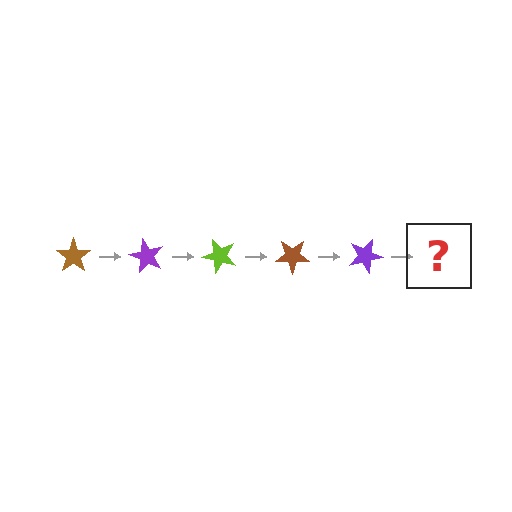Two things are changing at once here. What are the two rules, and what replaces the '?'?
The two rules are that it rotates 60 degrees each step and the color cycles through brown, purple, and lime. The '?' should be a lime star, rotated 300 degrees from the start.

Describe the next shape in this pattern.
It should be a lime star, rotated 300 degrees from the start.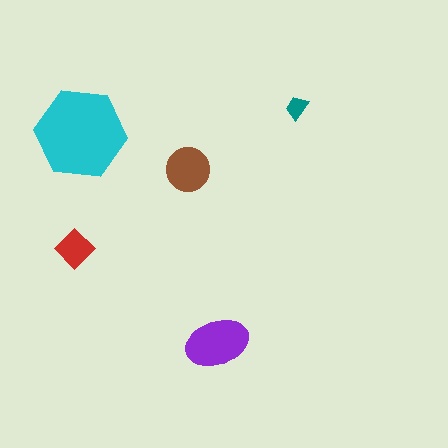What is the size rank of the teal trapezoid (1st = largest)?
5th.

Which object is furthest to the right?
The teal trapezoid is rightmost.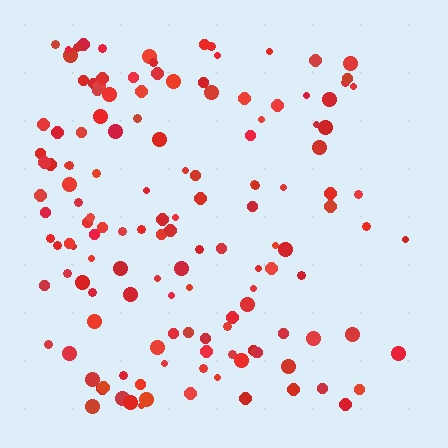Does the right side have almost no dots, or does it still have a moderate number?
Still a moderate number, just noticeably fewer than the left.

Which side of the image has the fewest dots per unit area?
The right.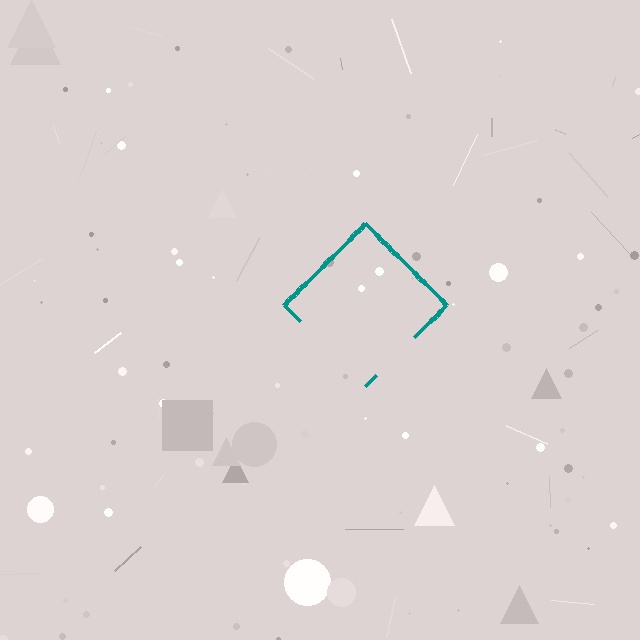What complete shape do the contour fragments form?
The contour fragments form a diamond.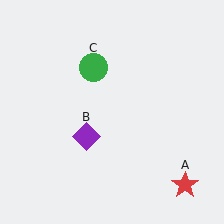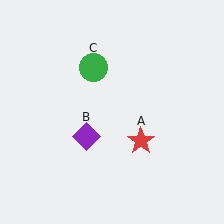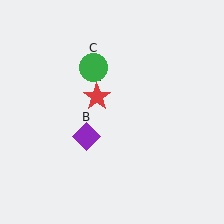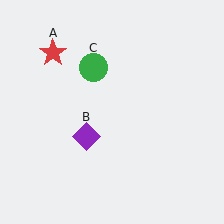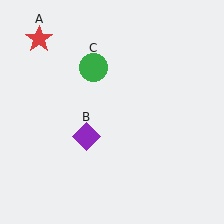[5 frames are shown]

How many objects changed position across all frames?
1 object changed position: red star (object A).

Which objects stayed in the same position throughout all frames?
Purple diamond (object B) and green circle (object C) remained stationary.